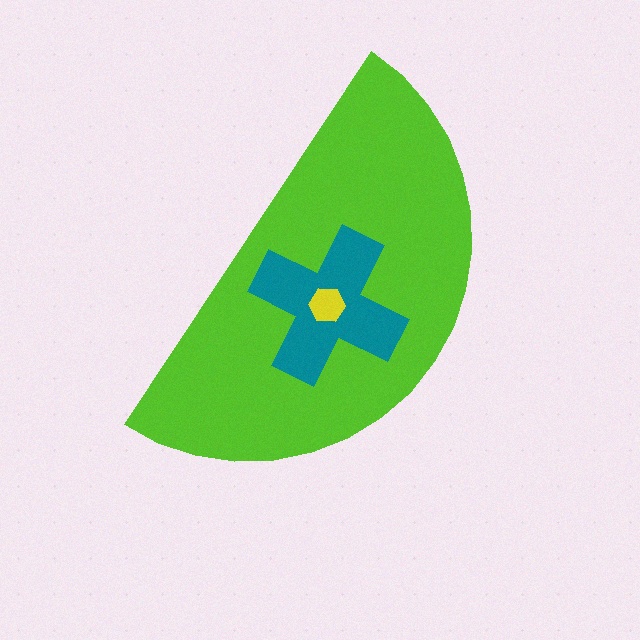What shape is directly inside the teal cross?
The yellow hexagon.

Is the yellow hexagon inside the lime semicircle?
Yes.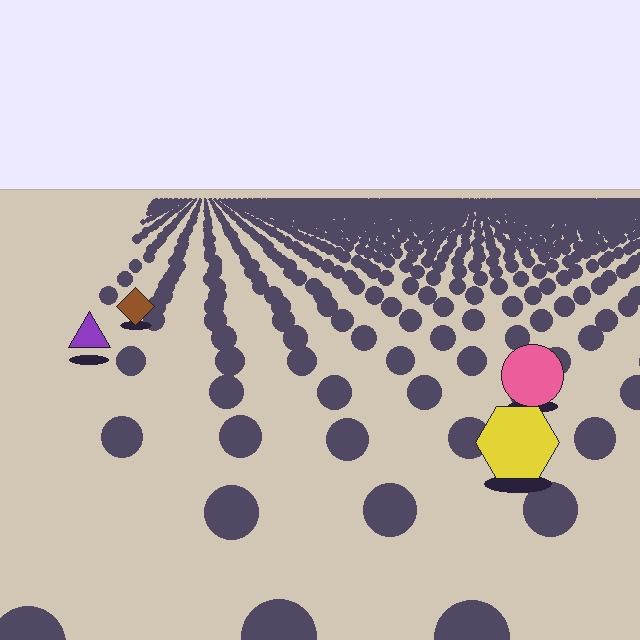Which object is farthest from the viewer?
The brown diamond is farthest from the viewer. It appears smaller and the ground texture around it is denser.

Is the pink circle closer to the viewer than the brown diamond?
Yes. The pink circle is closer — you can tell from the texture gradient: the ground texture is coarser near it.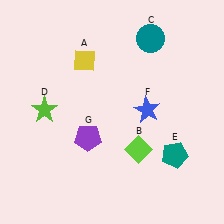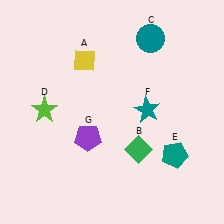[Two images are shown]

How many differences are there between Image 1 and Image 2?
There are 2 differences between the two images.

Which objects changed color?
B changed from lime to green. F changed from blue to teal.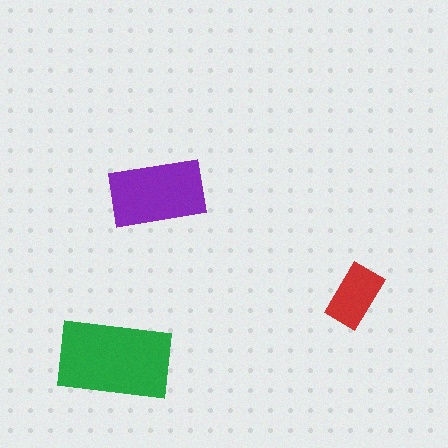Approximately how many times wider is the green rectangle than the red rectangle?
About 2 times wider.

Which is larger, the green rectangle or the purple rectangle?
The green one.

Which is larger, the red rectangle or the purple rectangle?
The purple one.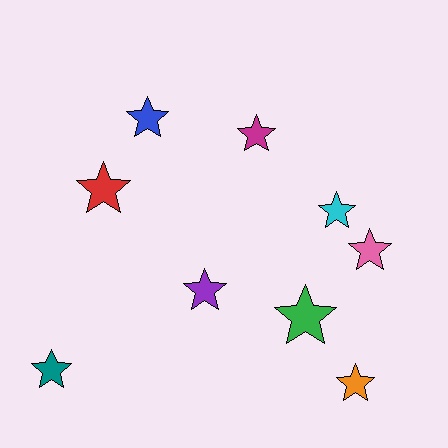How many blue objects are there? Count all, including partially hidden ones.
There is 1 blue object.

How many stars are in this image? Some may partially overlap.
There are 9 stars.